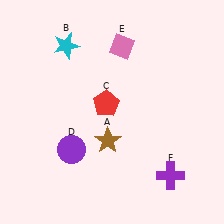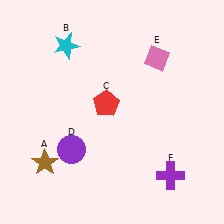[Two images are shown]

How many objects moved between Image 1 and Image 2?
2 objects moved between the two images.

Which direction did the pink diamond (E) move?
The pink diamond (E) moved right.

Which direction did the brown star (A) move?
The brown star (A) moved left.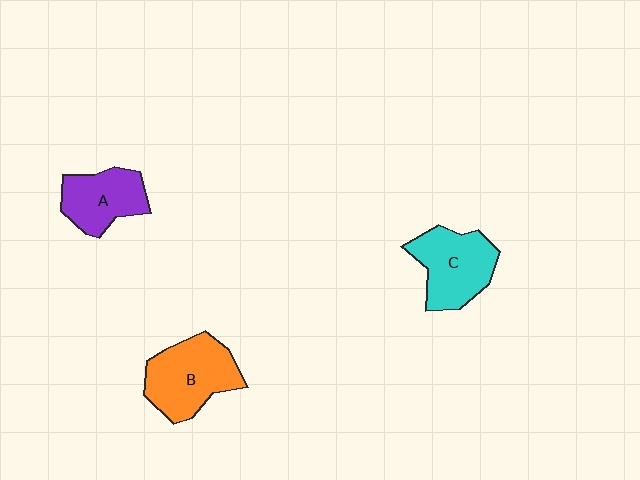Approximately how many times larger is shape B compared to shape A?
Approximately 1.3 times.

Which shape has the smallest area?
Shape A (purple).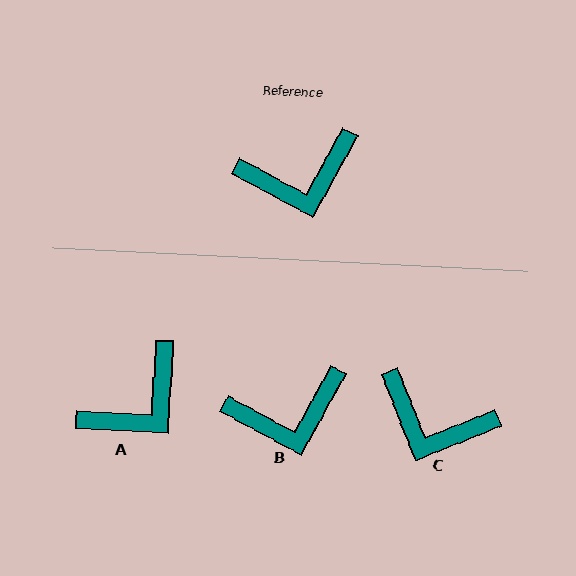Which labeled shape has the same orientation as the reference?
B.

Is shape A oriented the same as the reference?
No, it is off by about 25 degrees.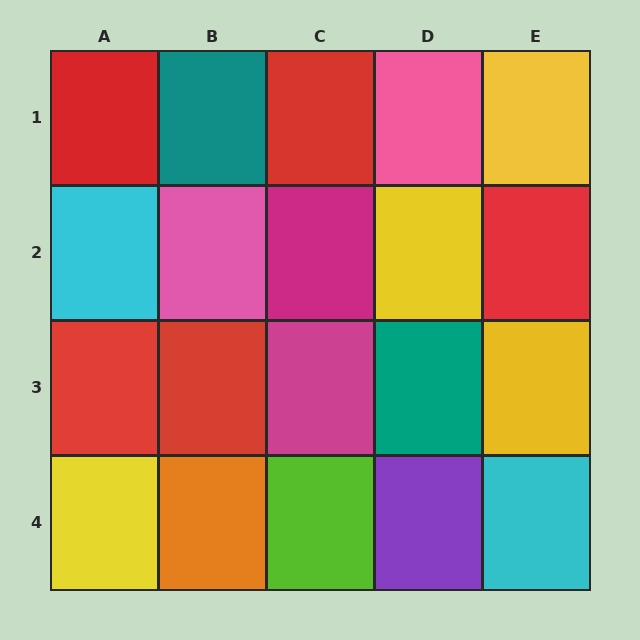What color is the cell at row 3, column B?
Red.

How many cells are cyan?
2 cells are cyan.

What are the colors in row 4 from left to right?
Yellow, orange, lime, purple, cyan.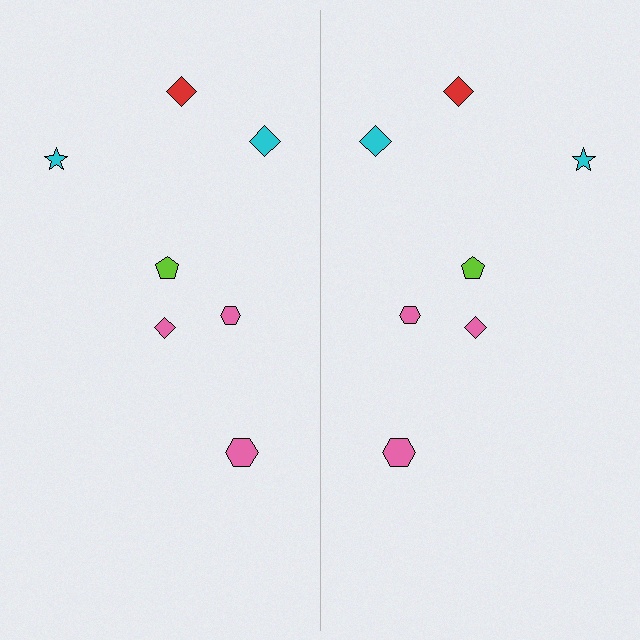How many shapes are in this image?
There are 14 shapes in this image.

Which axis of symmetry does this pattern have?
The pattern has a vertical axis of symmetry running through the center of the image.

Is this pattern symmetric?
Yes, this pattern has bilateral (reflection) symmetry.